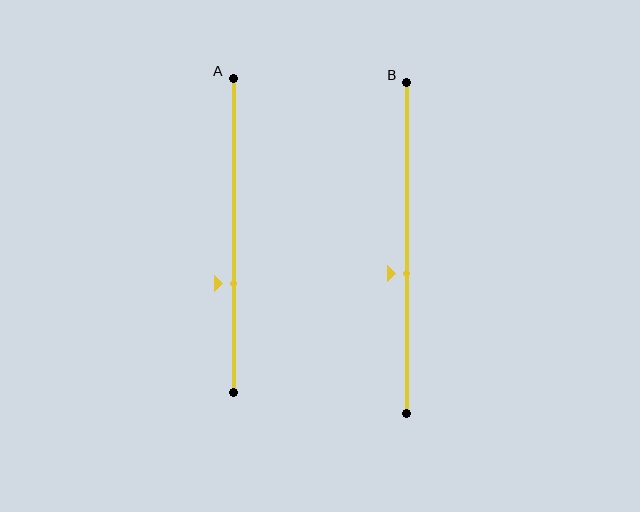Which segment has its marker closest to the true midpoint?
Segment B has its marker closest to the true midpoint.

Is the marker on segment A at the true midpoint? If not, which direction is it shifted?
No, the marker on segment A is shifted downward by about 15% of the segment length.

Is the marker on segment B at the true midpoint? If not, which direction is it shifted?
No, the marker on segment B is shifted downward by about 8% of the segment length.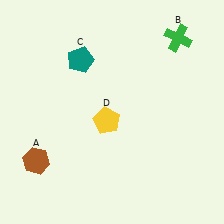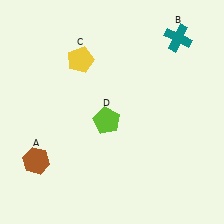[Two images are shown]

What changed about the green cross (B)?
In Image 1, B is green. In Image 2, it changed to teal.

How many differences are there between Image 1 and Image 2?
There are 3 differences between the two images.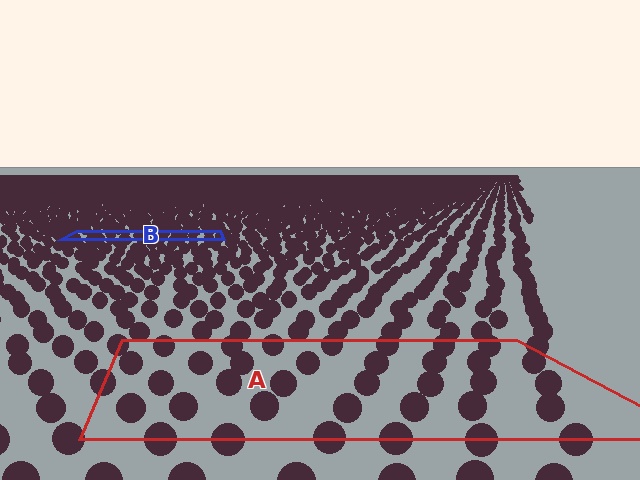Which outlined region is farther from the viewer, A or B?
Region B is farther from the viewer — the texture elements inside it appear smaller and more densely packed.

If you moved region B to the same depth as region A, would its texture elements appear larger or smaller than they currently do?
They would appear larger. At a closer depth, the same texture elements are projected at a bigger on-screen size.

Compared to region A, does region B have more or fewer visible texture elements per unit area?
Region B has more texture elements per unit area — they are packed more densely because it is farther away.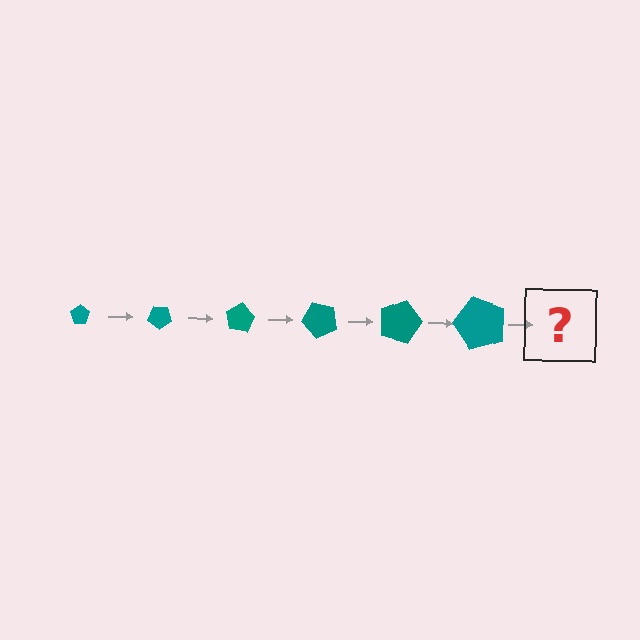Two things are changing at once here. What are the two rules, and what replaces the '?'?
The two rules are that the pentagon grows larger each step and it rotates 40 degrees each step. The '?' should be a pentagon, larger than the previous one and rotated 240 degrees from the start.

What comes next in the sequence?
The next element should be a pentagon, larger than the previous one and rotated 240 degrees from the start.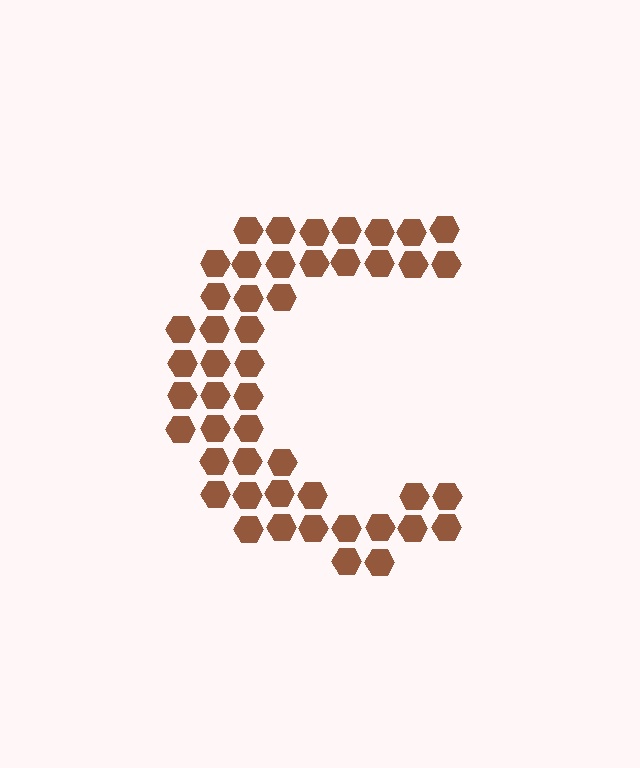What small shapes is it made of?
It is made of small hexagons.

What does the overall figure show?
The overall figure shows the letter C.